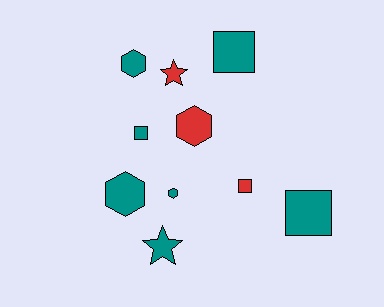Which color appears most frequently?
Teal, with 7 objects.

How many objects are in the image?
There are 10 objects.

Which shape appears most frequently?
Hexagon, with 4 objects.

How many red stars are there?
There is 1 red star.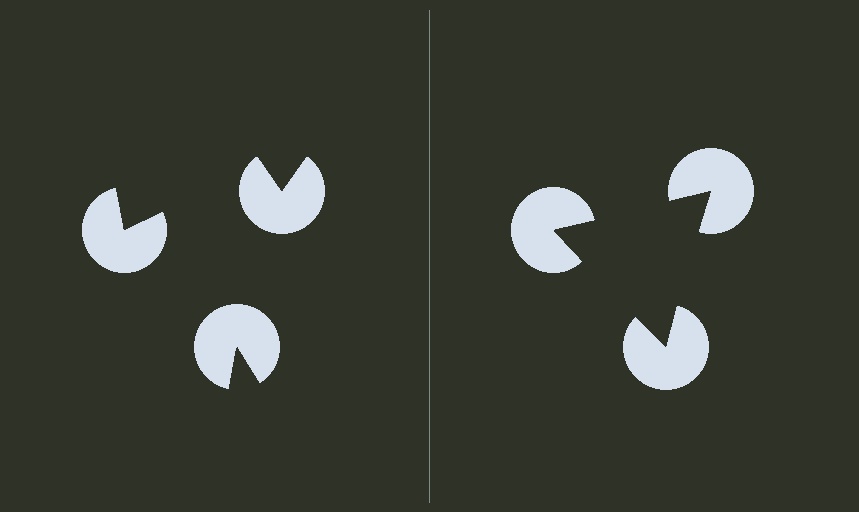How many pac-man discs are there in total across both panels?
6 — 3 on each side.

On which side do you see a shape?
An illusory triangle appears on the right side. On the left side the wedge cuts are rotated, so no coherent shape forms.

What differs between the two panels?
The pac-man discs are positioned identically on both sides; only the wedge orientations differ. On the right they align to a triangle; on the left they are misaligned.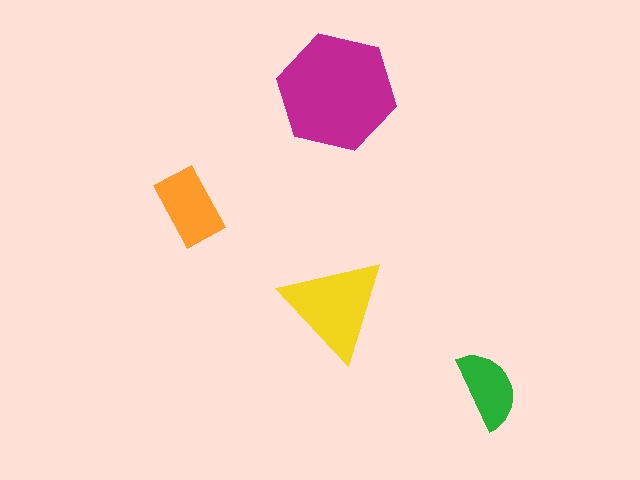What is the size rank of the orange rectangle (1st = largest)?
3rd.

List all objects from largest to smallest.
The magenta hexagon, the yellow triangle, the orange rectangle, the green semicircle.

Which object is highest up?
The magenta hexagon is topmost.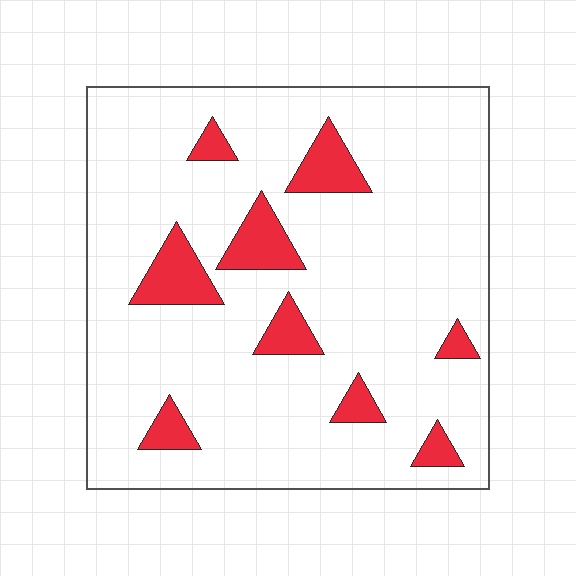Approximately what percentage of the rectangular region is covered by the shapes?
Approximately 15%.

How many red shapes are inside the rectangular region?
9.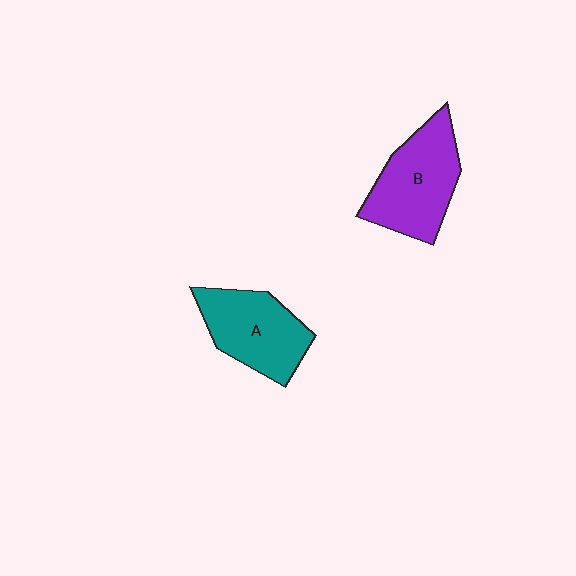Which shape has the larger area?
Shape B (purple).